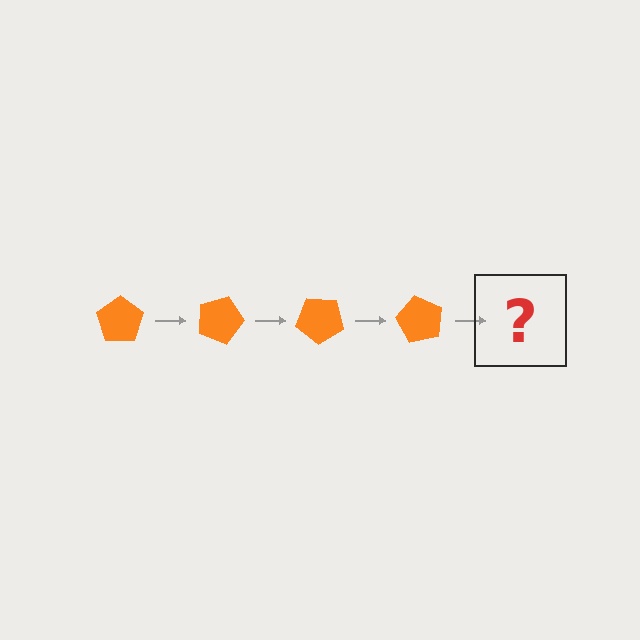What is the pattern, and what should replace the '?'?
The pattern is that the pentagon rotates 20 degrees each step. The '?' should be an orange pentagon rotated 80 degrees.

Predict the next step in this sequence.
The next step is an orange pentagon rotated 80 degrees.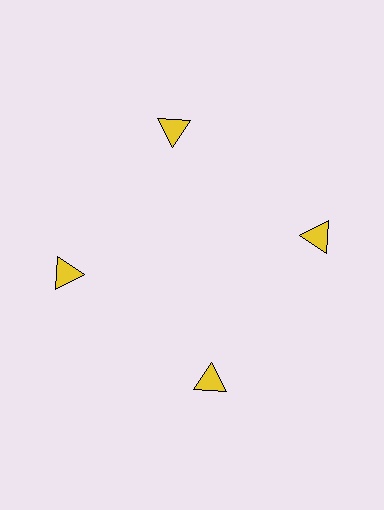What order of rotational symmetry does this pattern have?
This pattern has 4-fold rotational symmetry.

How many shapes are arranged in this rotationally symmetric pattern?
There are 4 shapes, arranged in 4 groups of 1.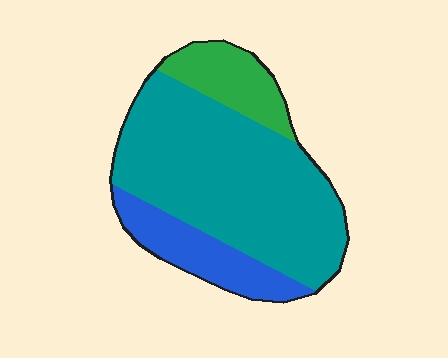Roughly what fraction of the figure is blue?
Blue covers roughly 20% of the figure.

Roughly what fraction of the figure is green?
Green takes up about one sixth (1/6) of the figure.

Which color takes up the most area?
Teal, at roughly 65%.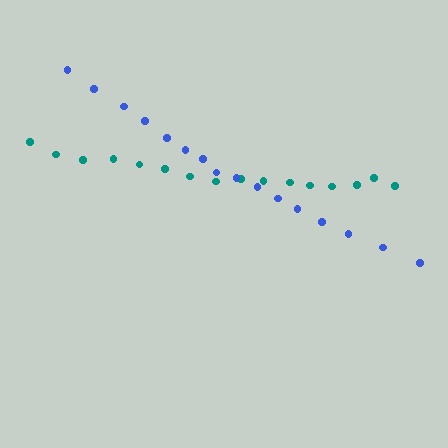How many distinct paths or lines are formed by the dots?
There are 2 distinct paths.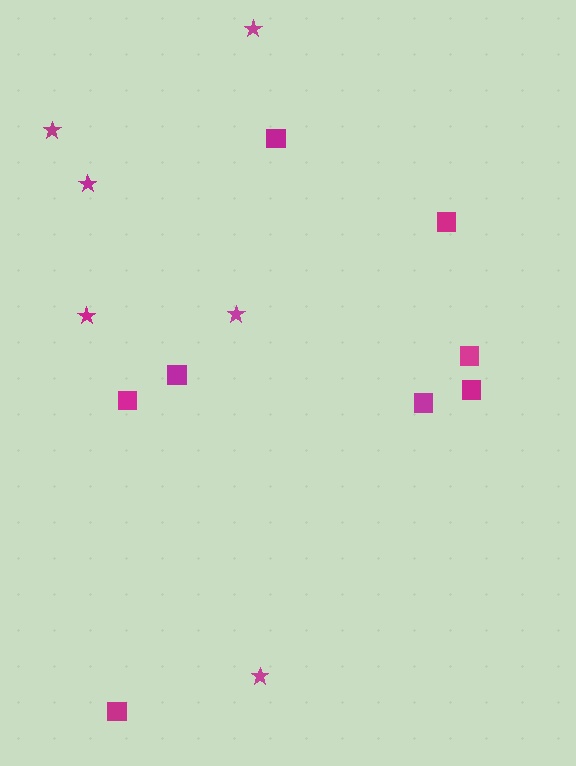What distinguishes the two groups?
There are 2 groups: one group of stars (6) and one group of squares (8).